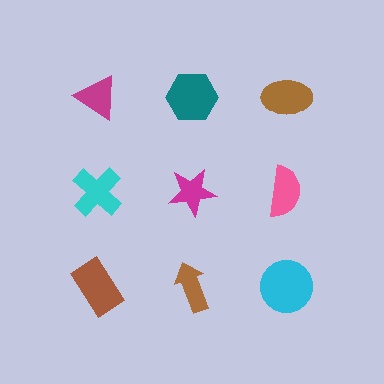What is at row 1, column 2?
A teal hexagon.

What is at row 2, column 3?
A pink semicircle.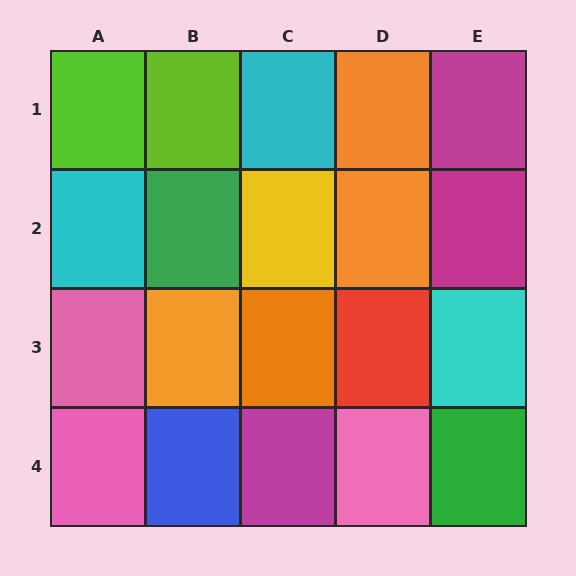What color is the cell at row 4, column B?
Blue.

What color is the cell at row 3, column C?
Orange.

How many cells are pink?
3 cells are pink.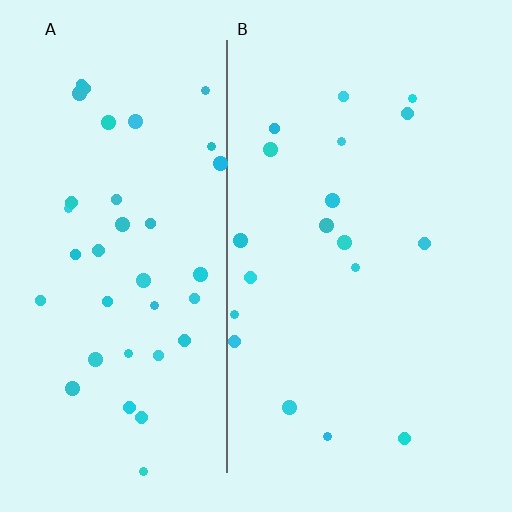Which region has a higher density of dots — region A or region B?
A (the left).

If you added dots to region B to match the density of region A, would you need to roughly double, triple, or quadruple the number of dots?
Approximately double.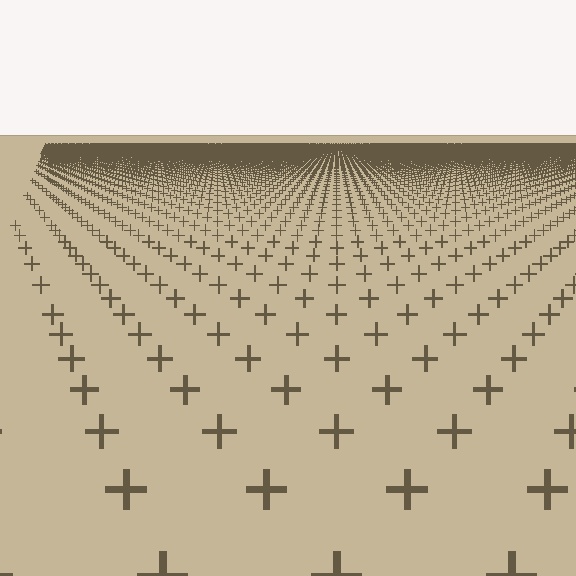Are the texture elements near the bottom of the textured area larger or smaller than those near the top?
Larger. Near the bottom, elements are closer to the viewer and appear at a bigger on-screen size.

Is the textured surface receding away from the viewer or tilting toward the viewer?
The surface is receding away from the viewer. Texture elements get smaller and denser toward the top.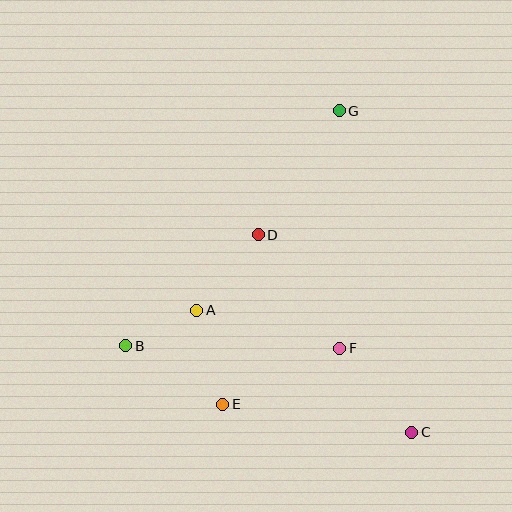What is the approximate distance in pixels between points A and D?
The distance between A and D is approximately 98 pixels.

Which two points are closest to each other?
Points A and B are closest to each other.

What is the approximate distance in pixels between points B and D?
The distance between B and D is approximately 173 pixels.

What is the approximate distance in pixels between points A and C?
The distance between A and C is approximately 247 pixels.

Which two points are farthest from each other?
Points C and G are farthest from each other.